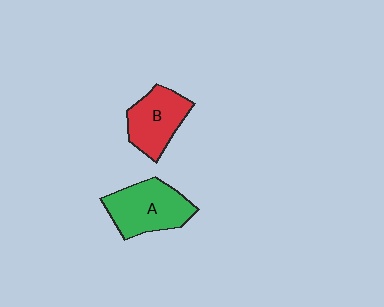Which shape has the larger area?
Shape A (green).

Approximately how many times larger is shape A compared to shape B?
Approximately 1.2 times.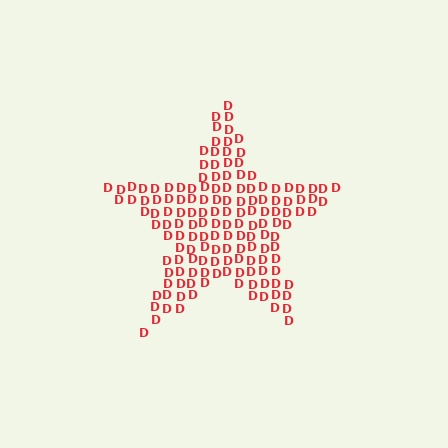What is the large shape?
The large shape is a star.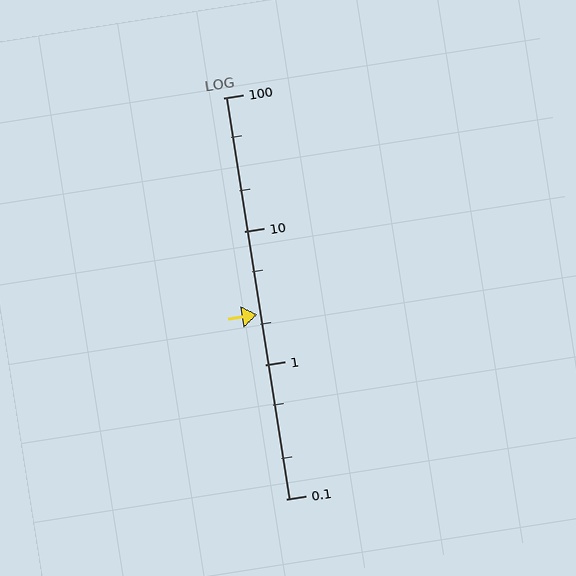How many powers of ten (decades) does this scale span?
The scale spans 3 decades, from 0.1 to 100.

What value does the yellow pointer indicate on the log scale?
The pointer indicates approximately 2.4.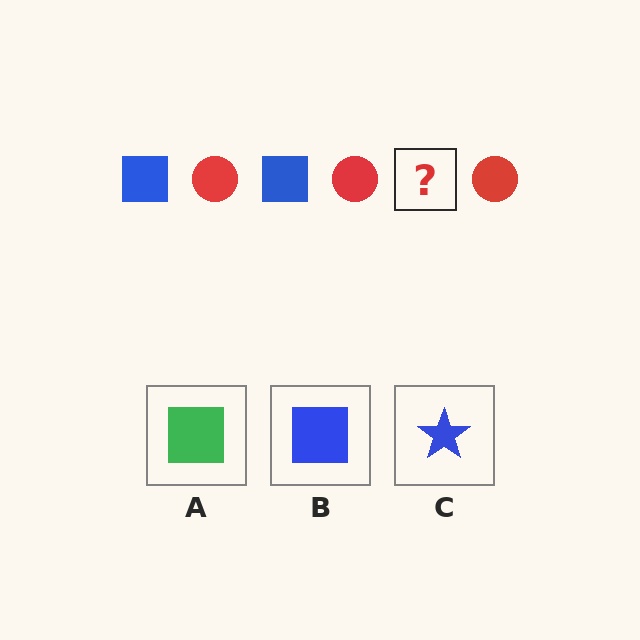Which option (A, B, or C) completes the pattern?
B.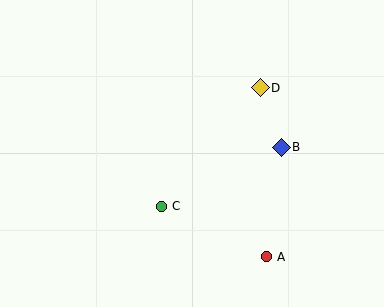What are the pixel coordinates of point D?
Point D is at (260, 88).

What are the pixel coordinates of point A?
Point A is at (266, 257).